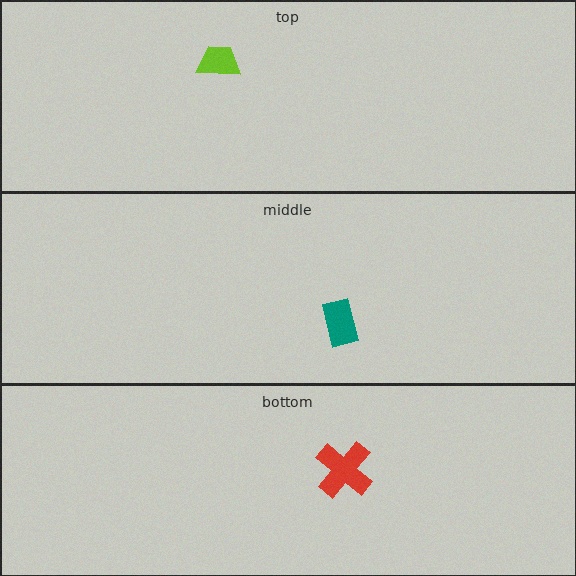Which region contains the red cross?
The bottom region.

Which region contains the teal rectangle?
The middle region.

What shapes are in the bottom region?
The red cross.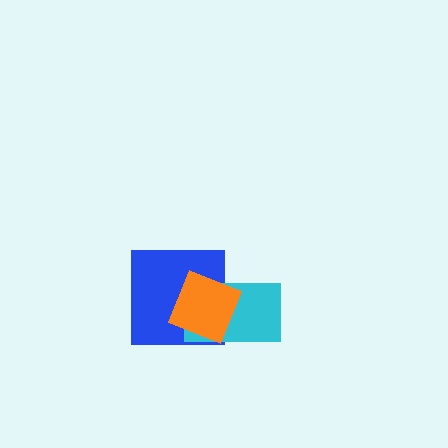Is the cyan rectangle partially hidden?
Yes, it is partially covered by another shape.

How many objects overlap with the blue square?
2 objects overlap with the blue square.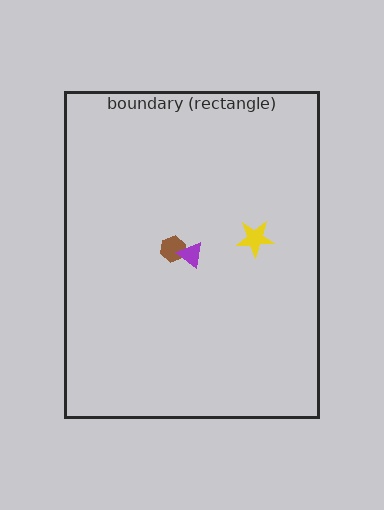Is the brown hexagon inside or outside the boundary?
Inside.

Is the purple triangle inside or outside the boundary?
Inside.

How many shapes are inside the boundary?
3 inside, 0 outside.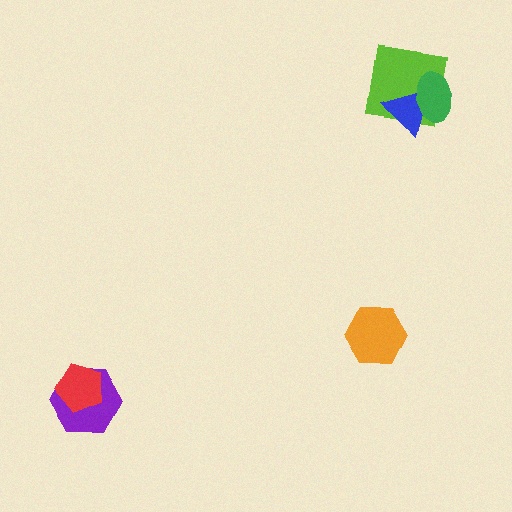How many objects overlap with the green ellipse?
2 objects overlap with the green ellipse.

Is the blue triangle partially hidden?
Yes, it is partially covered by another shape.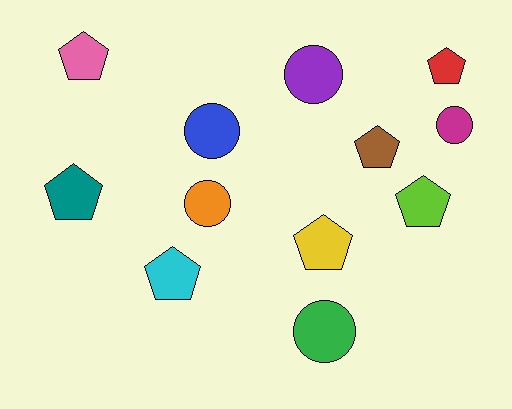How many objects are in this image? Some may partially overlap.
There are 12 objects.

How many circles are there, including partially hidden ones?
There are 5 circles.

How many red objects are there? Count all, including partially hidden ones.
There is 1 red object.